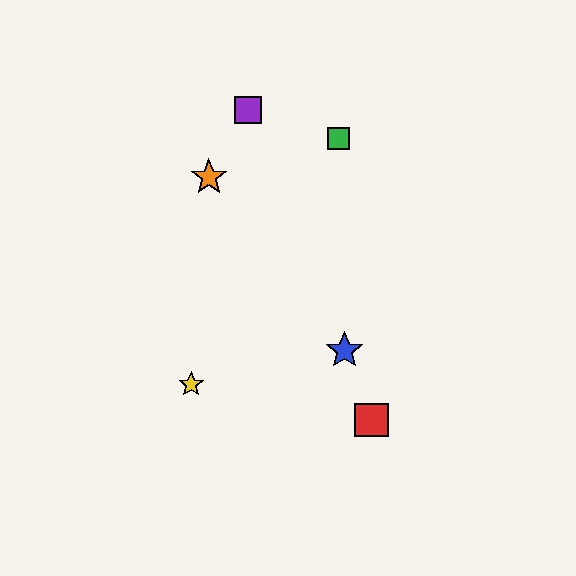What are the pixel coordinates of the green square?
The green square is at (338, 139).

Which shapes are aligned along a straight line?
The red square, the blue star, the purple square are aligned along a straight line.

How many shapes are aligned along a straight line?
3 shapes (the red square, the blue star, the purple square) are aligned along a straight line.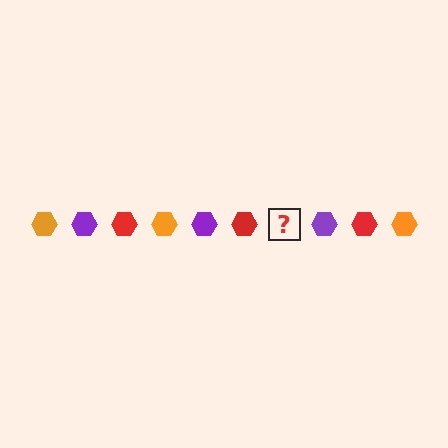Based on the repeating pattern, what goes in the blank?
The blank should be an orange hexagon.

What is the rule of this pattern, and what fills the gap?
The rule is that the pattern cycles through orange, purple, red hexagons. The gap should be filled with an orange hexagon.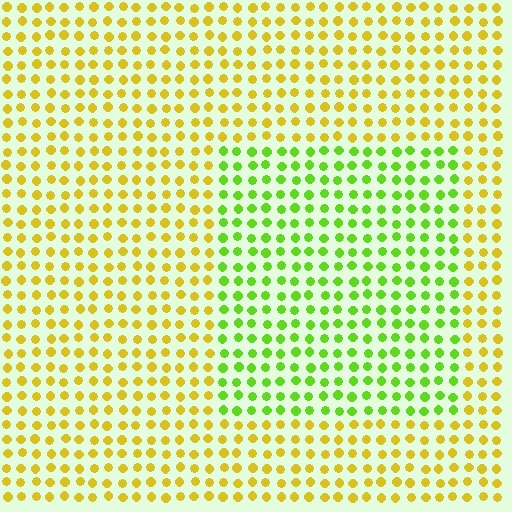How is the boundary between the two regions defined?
The boundary is defined purely by a slight shift in hue (about 47 degrees). Spacing, size, and orientation are identical on both sides.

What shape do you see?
I see a rectangle.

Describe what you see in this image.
The image is filled with small yellow elements in a uniform arrangement. A rectangle-shaped region is visible where the elements are tinted to a slightly different hue, forming a subtle color boundary.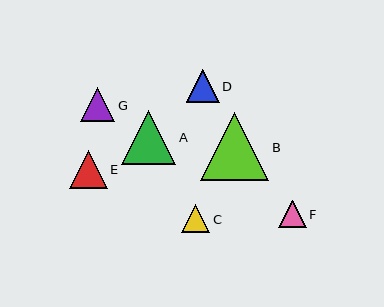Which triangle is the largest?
Triangle B is the largest with a size of approximately 68 pixels.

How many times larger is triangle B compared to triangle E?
Triangle B is approximately 1.8 times the size of triangle E.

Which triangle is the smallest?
Triangle F is the smallest with a size of approximately 28 pixels.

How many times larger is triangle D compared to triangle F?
Triangle D is approximately 1.2 times the size of triangle F.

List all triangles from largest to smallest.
From largest to smallest: B, A, E, G, D, C, F.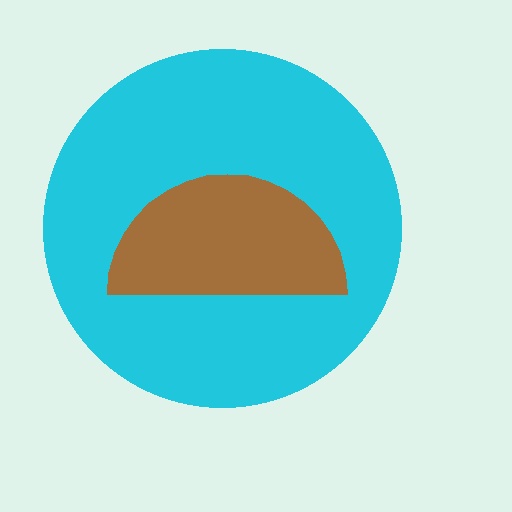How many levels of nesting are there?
2.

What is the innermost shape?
The brown semicircle.